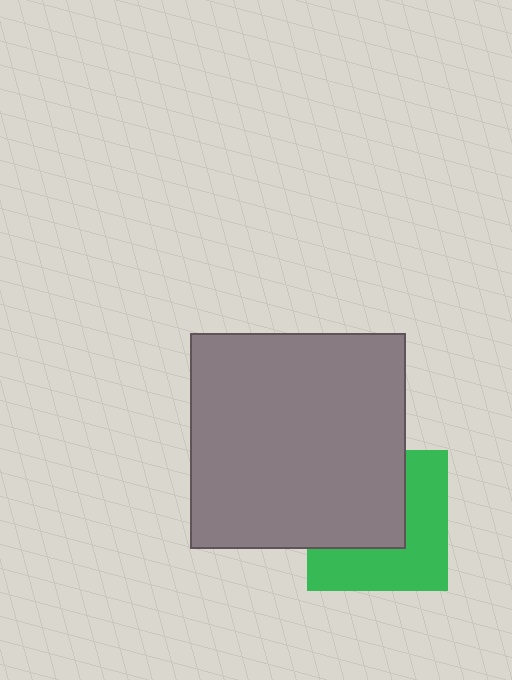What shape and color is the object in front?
The object in front is a gray square.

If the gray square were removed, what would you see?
You would see the complete green square.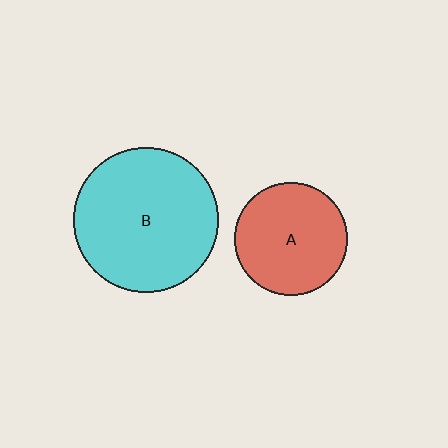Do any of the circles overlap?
No, none of the circles overlap.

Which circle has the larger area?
Circle B (cyan).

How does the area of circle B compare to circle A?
Approximately 1.7 times.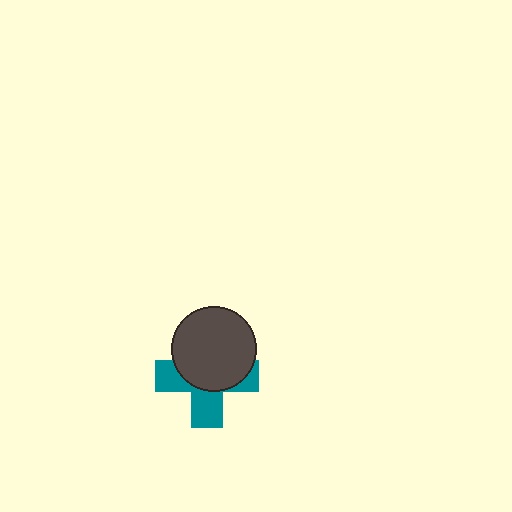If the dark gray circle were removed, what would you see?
You would see the complete teal cross.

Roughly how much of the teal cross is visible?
A small part of it is visible (roughly 44%).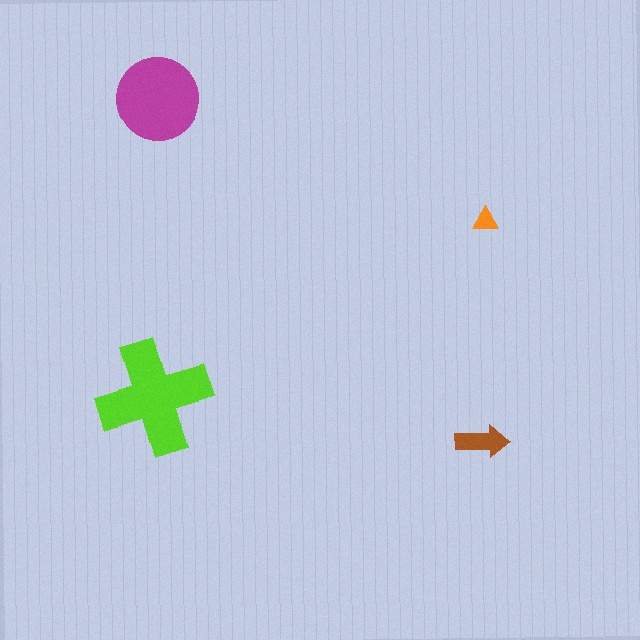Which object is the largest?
The lime cross.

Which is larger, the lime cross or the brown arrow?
The lime cross.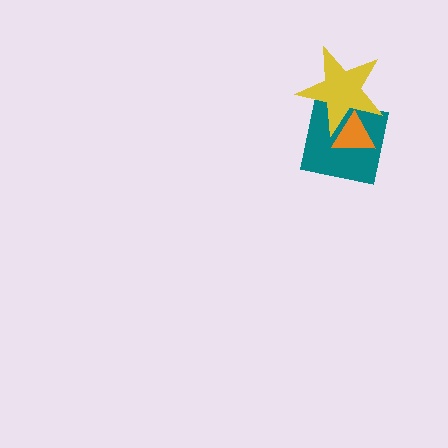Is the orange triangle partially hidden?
Yes, it is partially covered by another shape.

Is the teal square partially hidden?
Yes, it is partially covered by another shape.